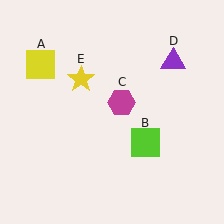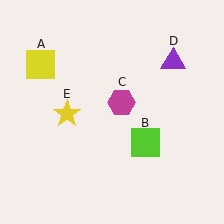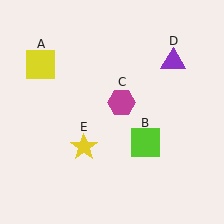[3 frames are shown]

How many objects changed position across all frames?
1 object changed position: yellow star (object E).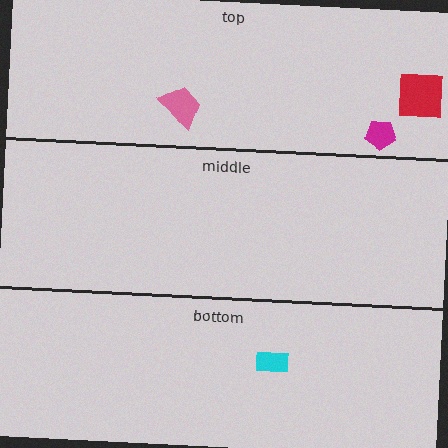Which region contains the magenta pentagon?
The top region.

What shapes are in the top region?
The magenta pentagon, the pink trapezoid, the red square.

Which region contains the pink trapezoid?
The top region.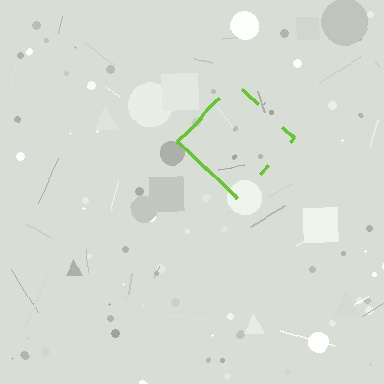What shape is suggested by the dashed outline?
The dashed outline suggests a diamond.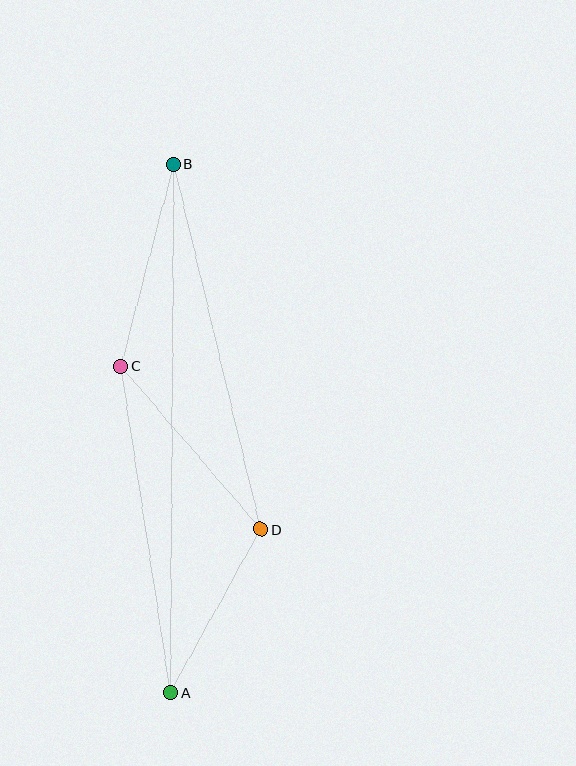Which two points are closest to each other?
Points A and D are closest to each other.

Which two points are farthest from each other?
Points A and B are farthest from each other.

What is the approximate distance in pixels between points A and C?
The distance between A and C is approximately 330 pixels.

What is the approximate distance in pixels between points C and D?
The distance between C and D is approximately 215 pixels.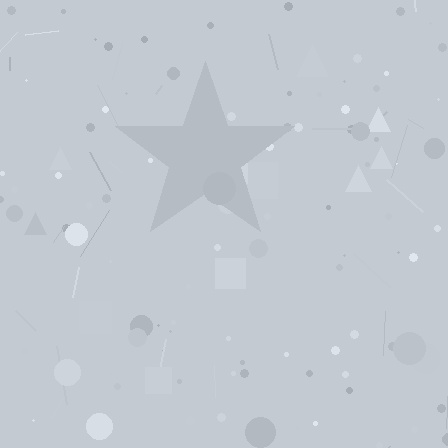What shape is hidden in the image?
A star is hidden in the image.